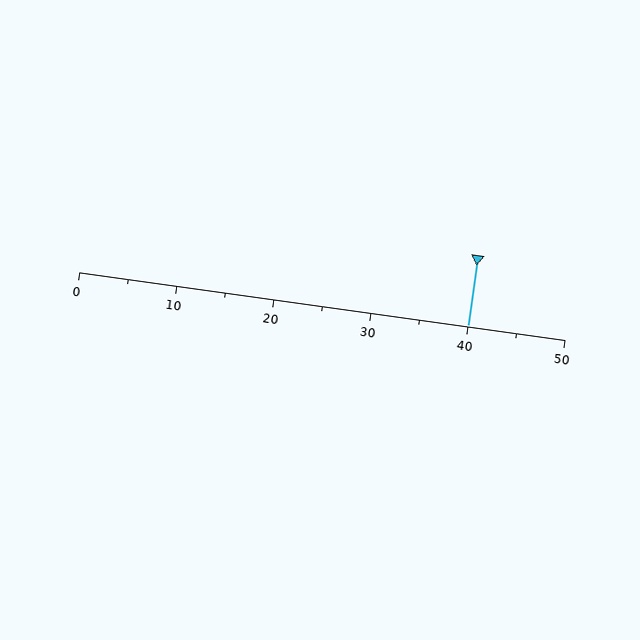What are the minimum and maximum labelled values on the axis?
The axis runs from 0 to 50.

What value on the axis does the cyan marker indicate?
The marker indicates approximately 40.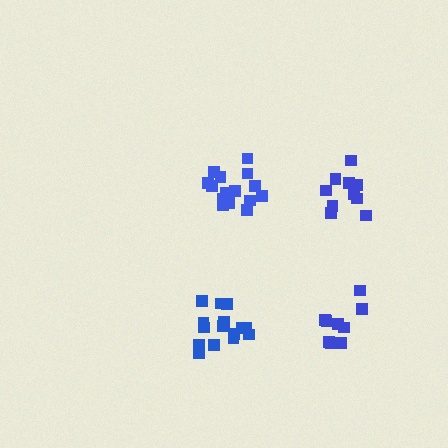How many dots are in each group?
Group 1: 11 dots, Group 2: 16 dots, Group 3: 15 dots, Group 4: 10 dots (52 total).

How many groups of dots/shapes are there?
There are 4 groups.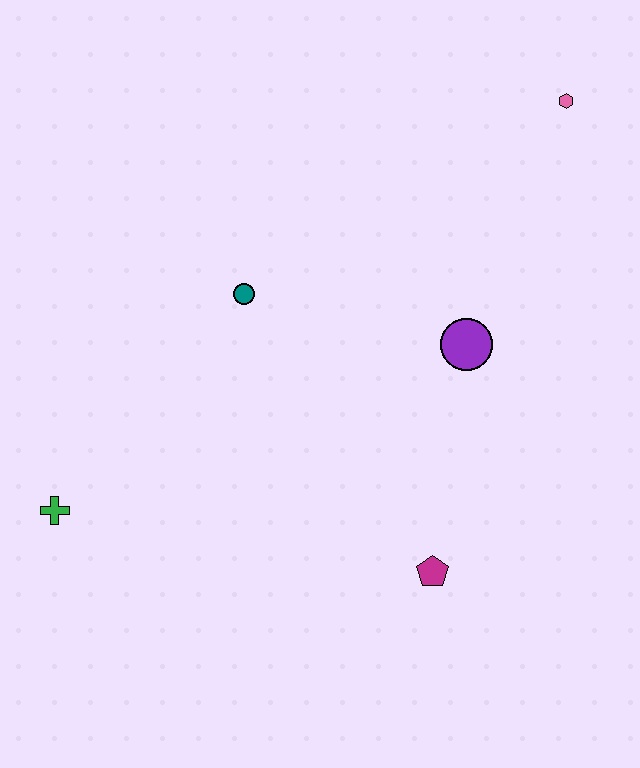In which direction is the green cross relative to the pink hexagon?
The green cross is to the left of the pink hexagon.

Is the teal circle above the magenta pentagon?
Yes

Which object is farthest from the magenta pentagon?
The pink hexagon is farthest from the magenta pentagon.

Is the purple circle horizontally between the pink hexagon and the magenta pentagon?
Yes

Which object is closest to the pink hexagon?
The purple circle is closest to the pink hexagon.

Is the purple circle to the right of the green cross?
Yes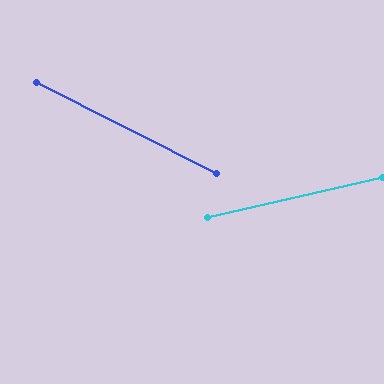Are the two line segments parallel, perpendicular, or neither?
Neither parallel nor perpendicular — they differ by about 40°.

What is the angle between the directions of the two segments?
Approximately 40 degrees.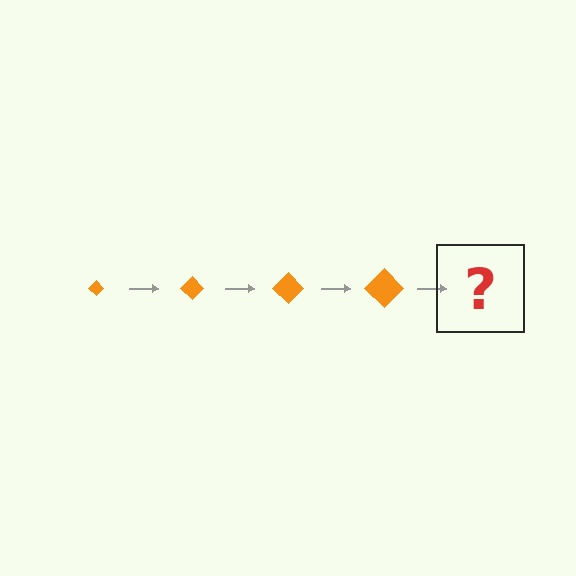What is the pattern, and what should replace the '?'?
The pattern is that the diamond gets progressively larger each step. The '?' should be an orange diamond, larger than the previous one.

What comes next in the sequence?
The next element should be an orange diamond, larger than the previous one.